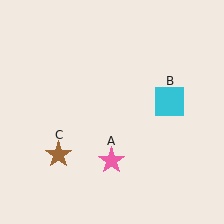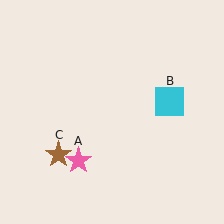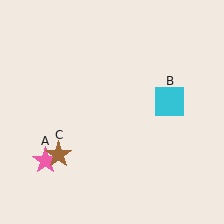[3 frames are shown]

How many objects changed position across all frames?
1 object changed position: pink star (object A).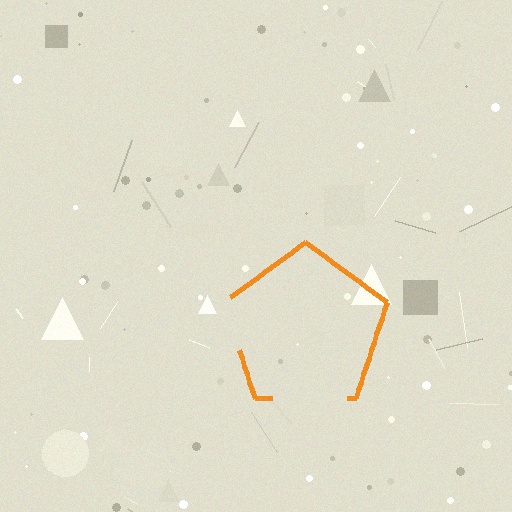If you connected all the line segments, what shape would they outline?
They would outline a pentagon.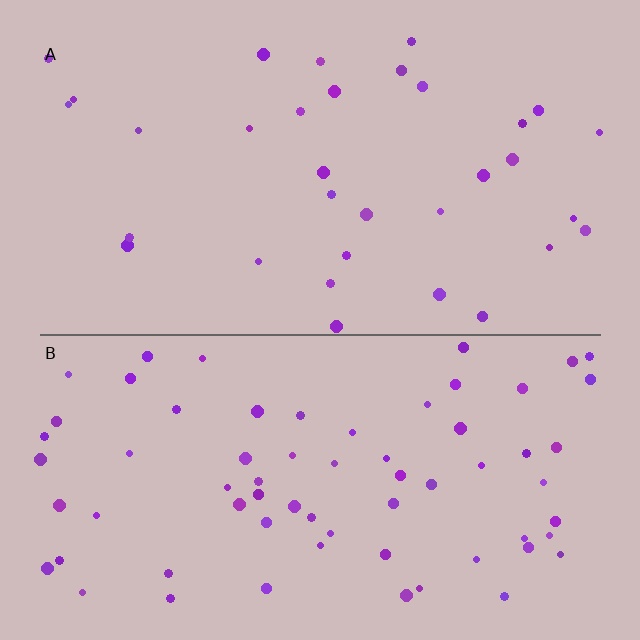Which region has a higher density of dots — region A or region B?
B (the bottom).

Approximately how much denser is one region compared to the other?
Approximately 2.0× — region B over region A.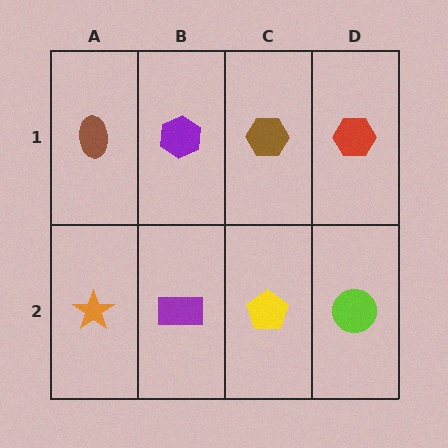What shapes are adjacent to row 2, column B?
A purple hexagon (row 1, column B), an orange star (row 2, column A), a yellow pentagon (row 2, column C).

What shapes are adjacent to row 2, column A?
A brown ellipse (row 1, column A), a purple rectangle (row 2, column B).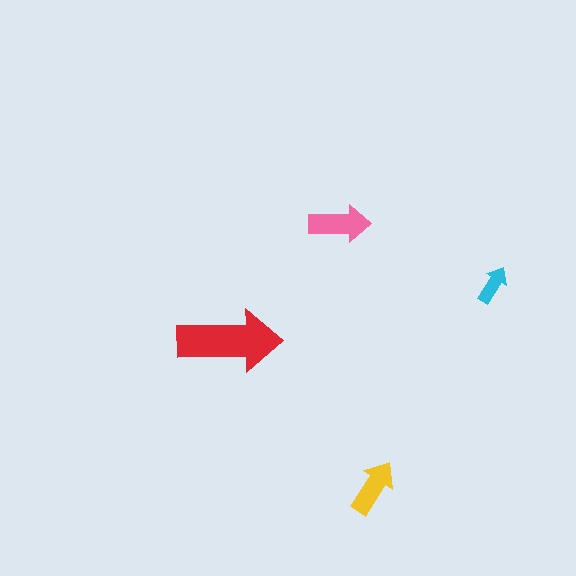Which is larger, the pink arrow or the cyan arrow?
The pink one.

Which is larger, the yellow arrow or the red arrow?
The red one.